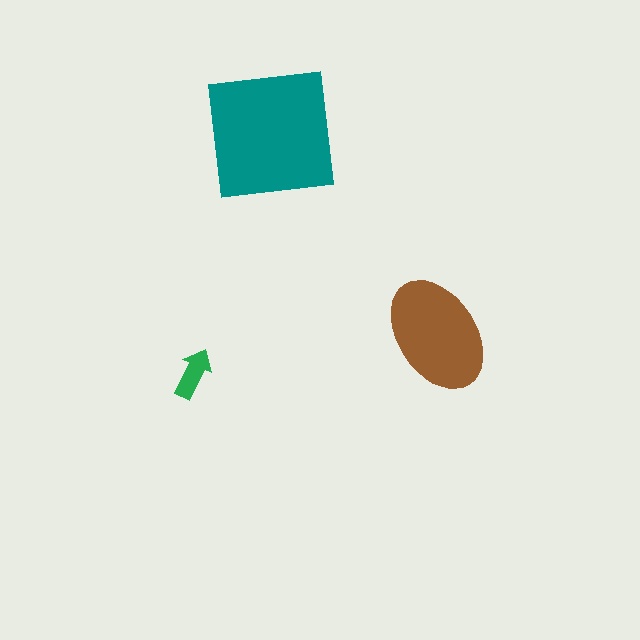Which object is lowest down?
The green arrow is bottommost.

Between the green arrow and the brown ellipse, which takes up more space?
The brown ellipse.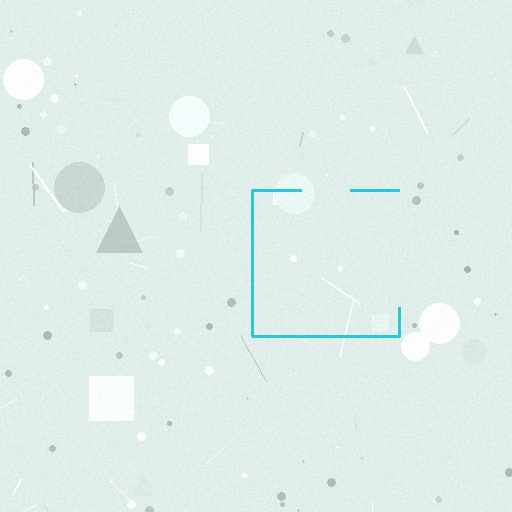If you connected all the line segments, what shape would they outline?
They would outline a square.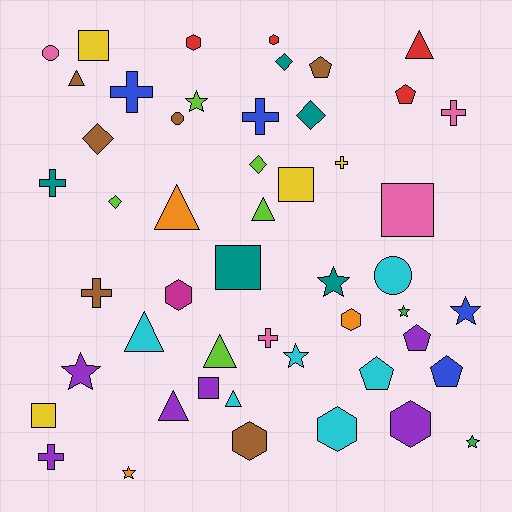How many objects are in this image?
There are 50 objects.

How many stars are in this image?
There are 8 stars.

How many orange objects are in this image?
There are 3 orange objects.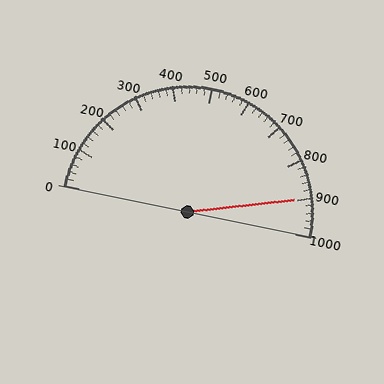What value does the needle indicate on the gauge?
The needle indicates approximately 900.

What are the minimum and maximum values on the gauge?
The gauge ranges from 0 to 1000.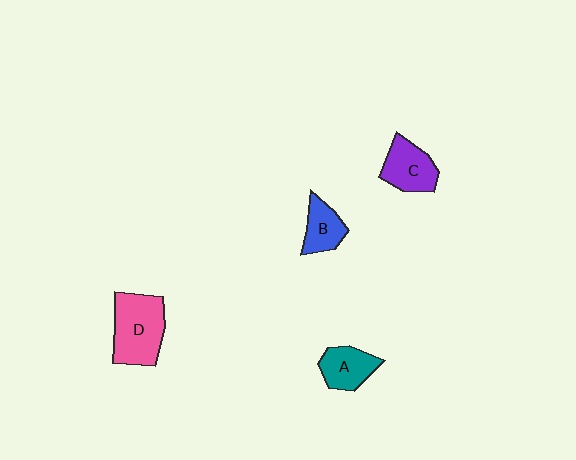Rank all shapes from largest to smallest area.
From largest to smallest: D (pink), C (purple), A (teal), B (blue).